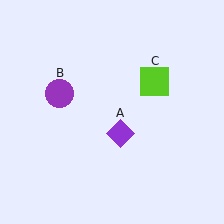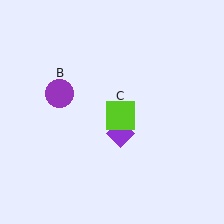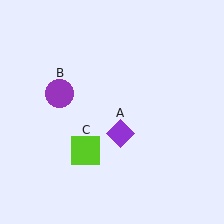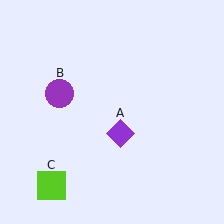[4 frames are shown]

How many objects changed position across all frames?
1 object changed position: lime square (object C).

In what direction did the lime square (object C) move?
The lime square (object C) moved down and to the left.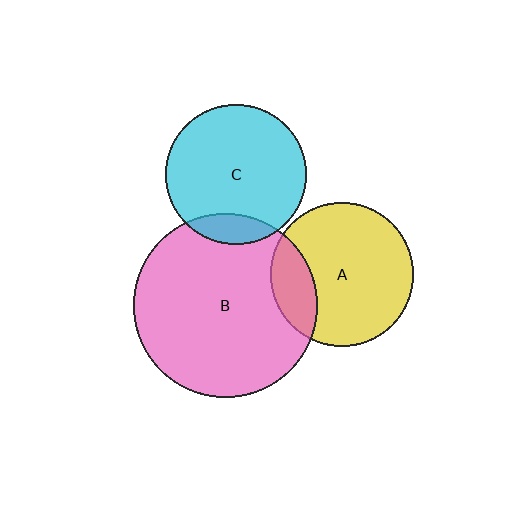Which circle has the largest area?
Circle B (pink).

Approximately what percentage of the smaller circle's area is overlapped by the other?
Approximately 20%.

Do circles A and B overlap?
Yes.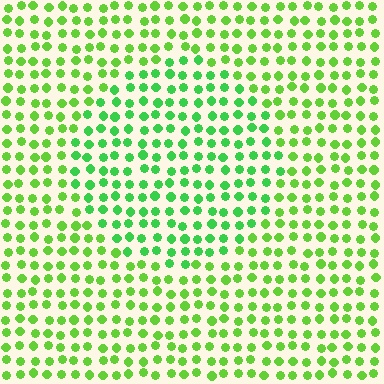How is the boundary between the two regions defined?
The boundary is defined purely by a slight shift in hue (about 24 degrees). Spacing, size, and orientation are identical on both sides.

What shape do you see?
I see a circle.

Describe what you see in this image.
The image is filled with small lime elements in a uniform arrangement. A circle-shaped region is visible where the elements are tinted to a slightly different hue, forming a subtle color boundary.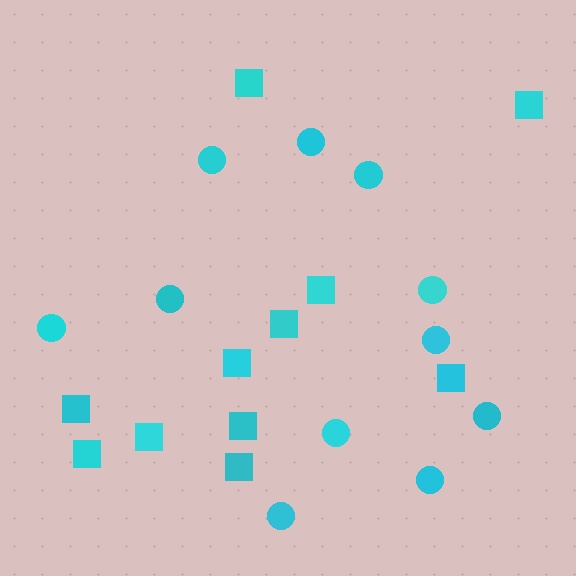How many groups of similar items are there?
There are 2 groups: one group of circles (11) and one group of squares (11).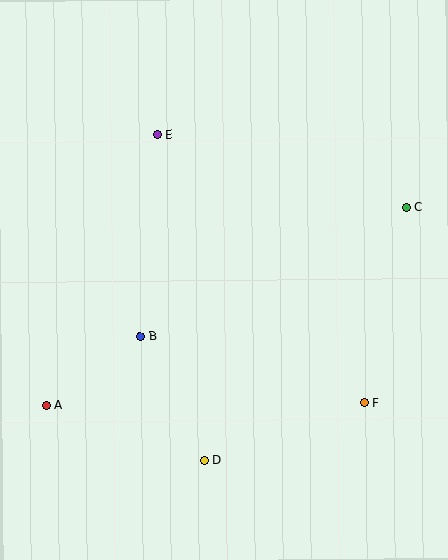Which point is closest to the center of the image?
Point B at (140, 336) is closest to the center.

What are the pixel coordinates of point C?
Point C is at (407, 207).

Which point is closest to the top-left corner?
Point E is closest to the top-left corner.